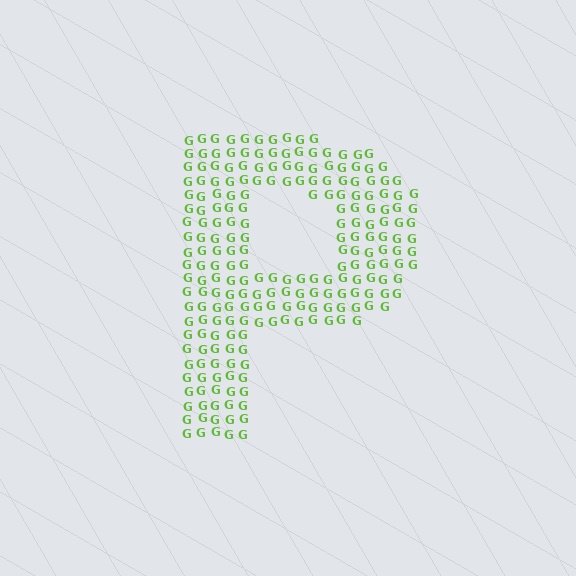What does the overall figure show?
The overall figure shows the letter P.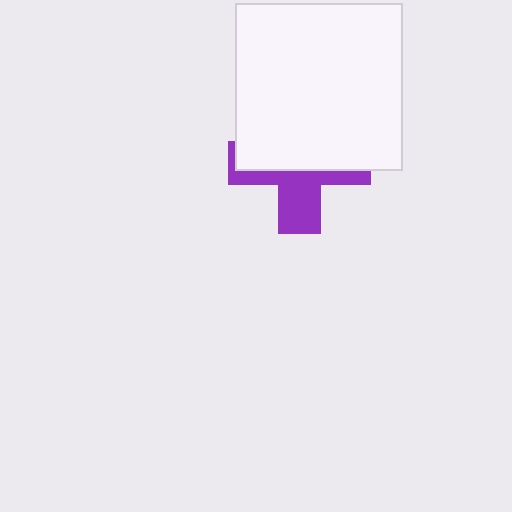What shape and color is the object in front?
The object in front is a white square.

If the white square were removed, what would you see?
You would see the complete purple cross.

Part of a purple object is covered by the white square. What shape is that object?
It is a cross.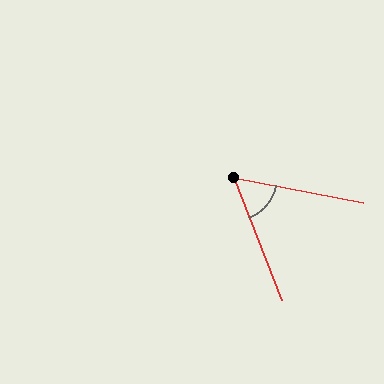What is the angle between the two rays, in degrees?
Approximately 58 degrees.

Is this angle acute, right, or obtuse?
It is acute.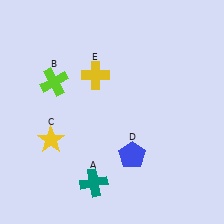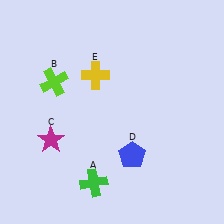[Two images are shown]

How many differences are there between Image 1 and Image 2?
There are 2 differences between the two images.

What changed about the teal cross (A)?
In Image 1, A is teal. In Image 2, it changed to green.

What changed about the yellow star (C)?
In Image 1, C is yellow. In Image 2, it changed to magenta.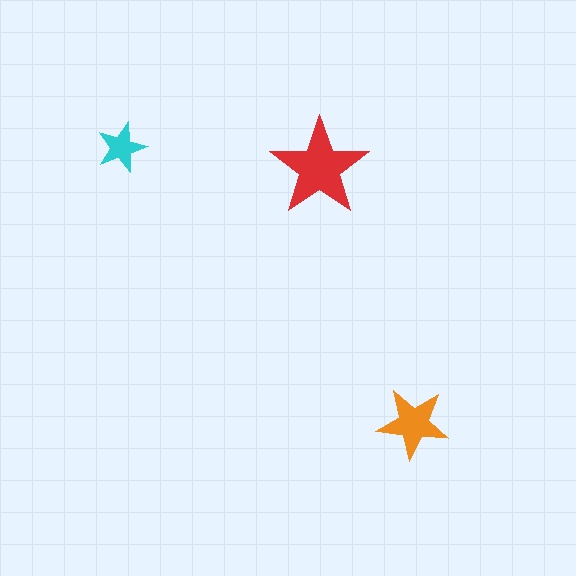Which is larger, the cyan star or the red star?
The red one.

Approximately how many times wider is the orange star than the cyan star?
About 1.5 times wider.